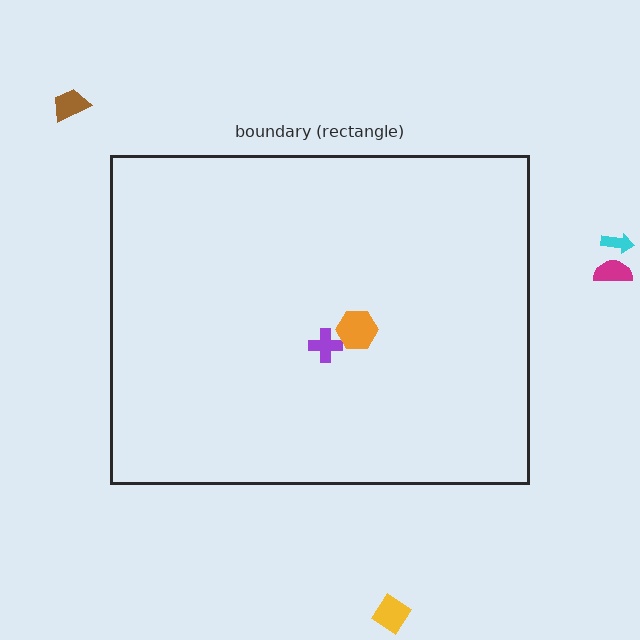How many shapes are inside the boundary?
2 inside, 4 outside.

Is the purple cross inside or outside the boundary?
Inside.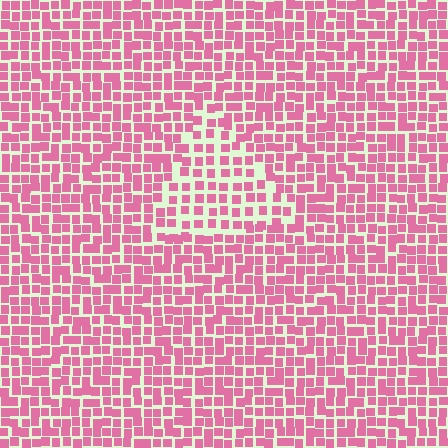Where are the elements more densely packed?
The elements are more densely packed outside the triangle boundary.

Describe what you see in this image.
The image contains small pink elements arranged at two different densities. A triangle-shaped region is visible where the elements are less densely packed than the surrounding area.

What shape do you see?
I see a triangle.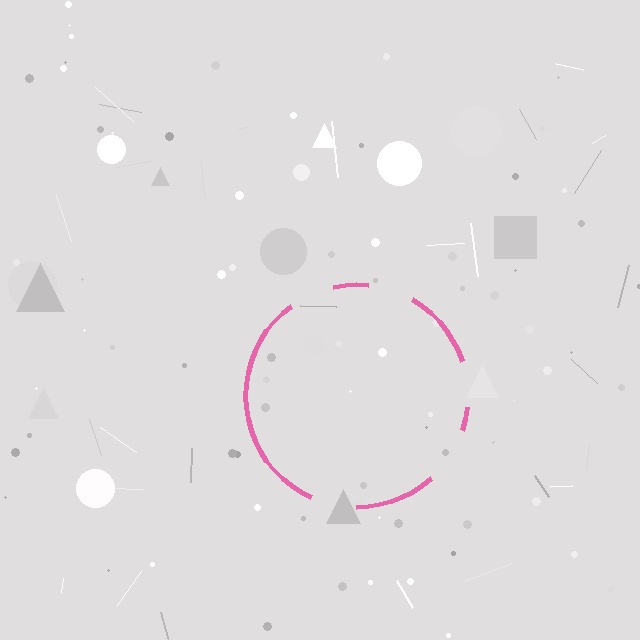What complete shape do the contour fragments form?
The contour fragments form a circle.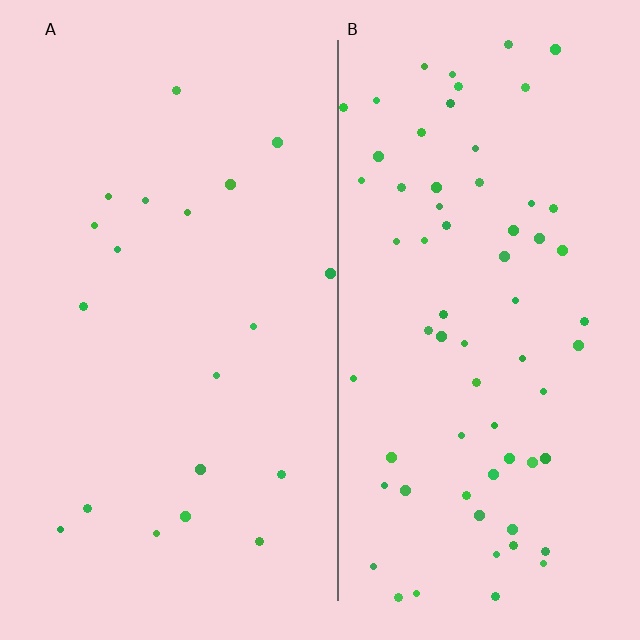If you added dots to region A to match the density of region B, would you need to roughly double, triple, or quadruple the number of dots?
Approximately triple.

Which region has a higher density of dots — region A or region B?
B (the right).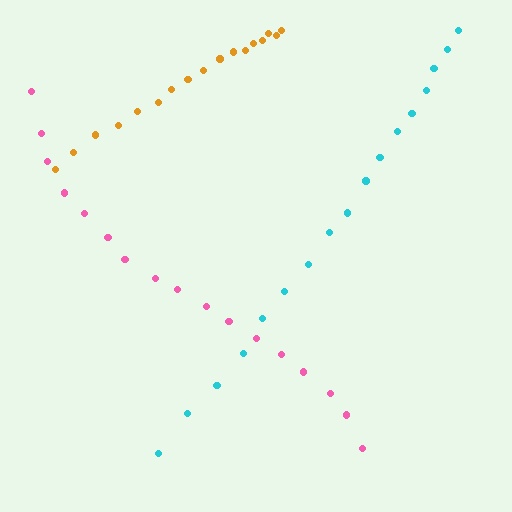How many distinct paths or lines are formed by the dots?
There are 3 distinct paths.